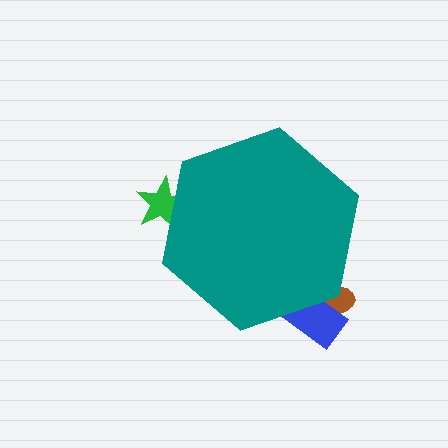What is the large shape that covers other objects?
A teal hexagon.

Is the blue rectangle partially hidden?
Yes, the blue rectangle is partially hidden behind the teal hexagon.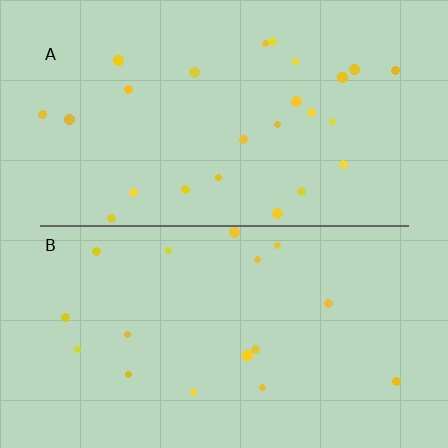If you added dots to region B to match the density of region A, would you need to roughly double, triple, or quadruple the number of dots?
Approximately double.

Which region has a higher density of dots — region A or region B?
A (the top).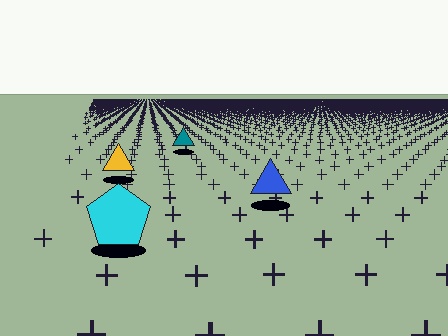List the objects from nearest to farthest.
From nearest to farthest: the cyan pentagon, the blue triangle, the yellow triangle, the teal triangle.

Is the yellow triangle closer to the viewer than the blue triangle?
No. The blue triangle is closer — you can tell from the texture gradient: the ground texture is coarser near it.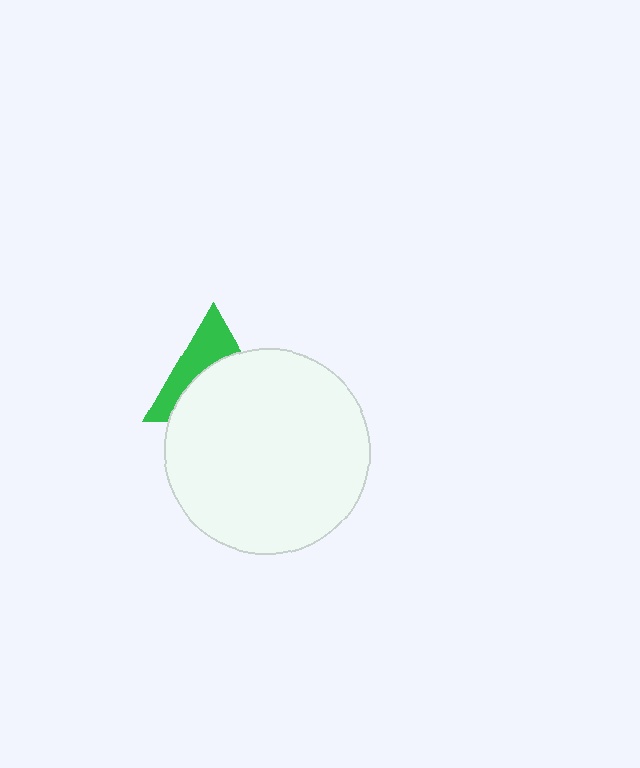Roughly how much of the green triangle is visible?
A small part of it is visible (roughly 41%).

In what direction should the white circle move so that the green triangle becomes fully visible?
The white circle should move down. That is the shortest direction to clear the overlap and leave the green triangle fully visible.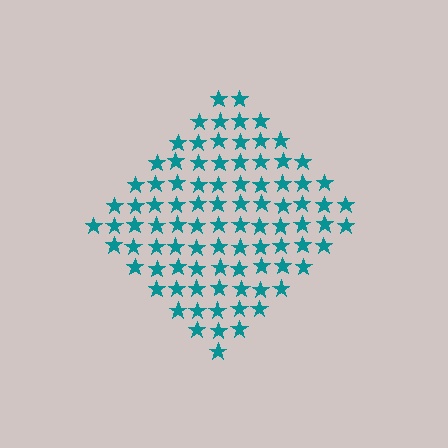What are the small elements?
The small elements are stars.